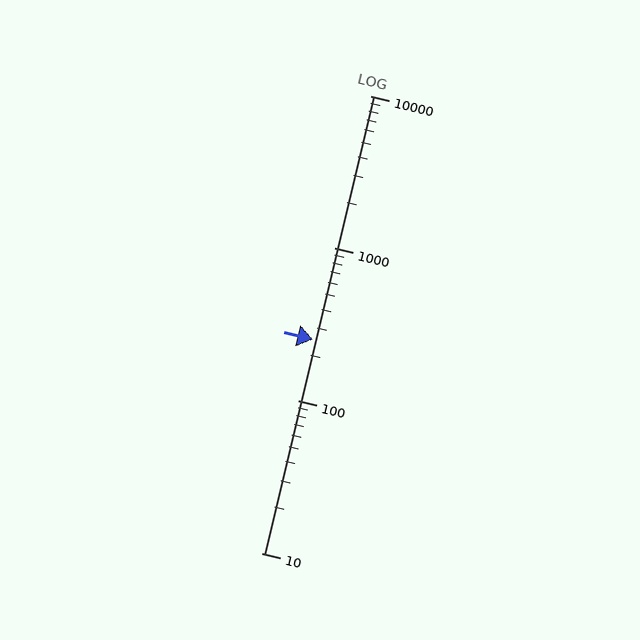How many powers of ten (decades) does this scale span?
The scale spans 3 decades, from 10 to 10000.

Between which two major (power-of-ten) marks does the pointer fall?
The pointer is between 100 and 1000.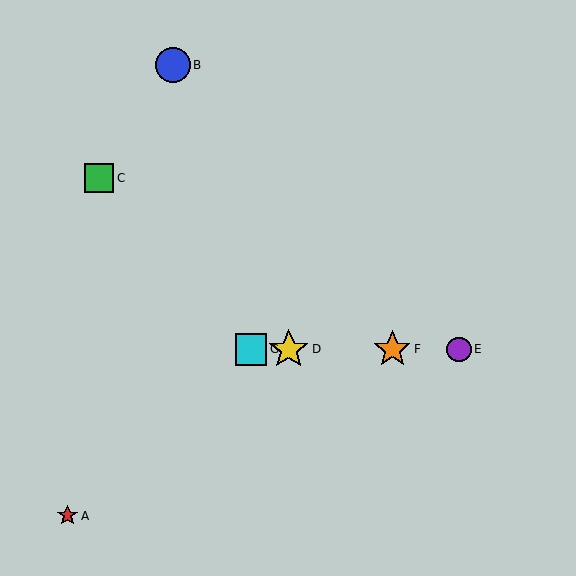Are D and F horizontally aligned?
Yes, both are at y≈349.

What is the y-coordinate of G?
Object G is at y≈349.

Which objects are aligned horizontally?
Objects D, E, F, G are aligned horizontally.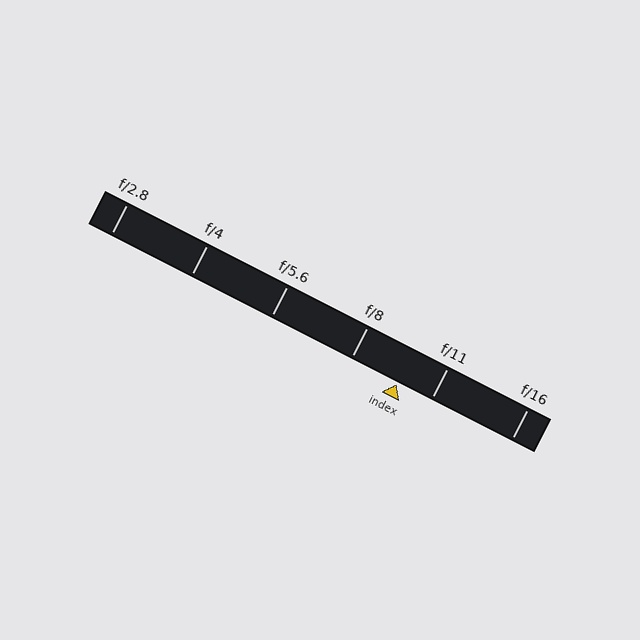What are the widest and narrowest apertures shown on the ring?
The widest aperture shown is f/2.8 and the narrowest is f/16.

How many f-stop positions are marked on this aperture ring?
There are 6 f-stop positions marked.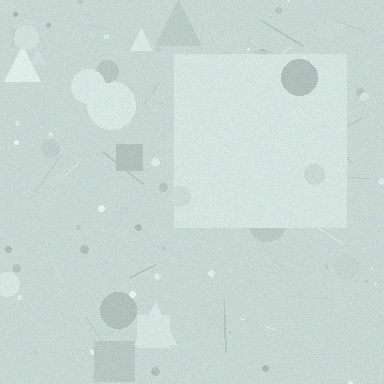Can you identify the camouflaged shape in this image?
The camouflaged shape is a square.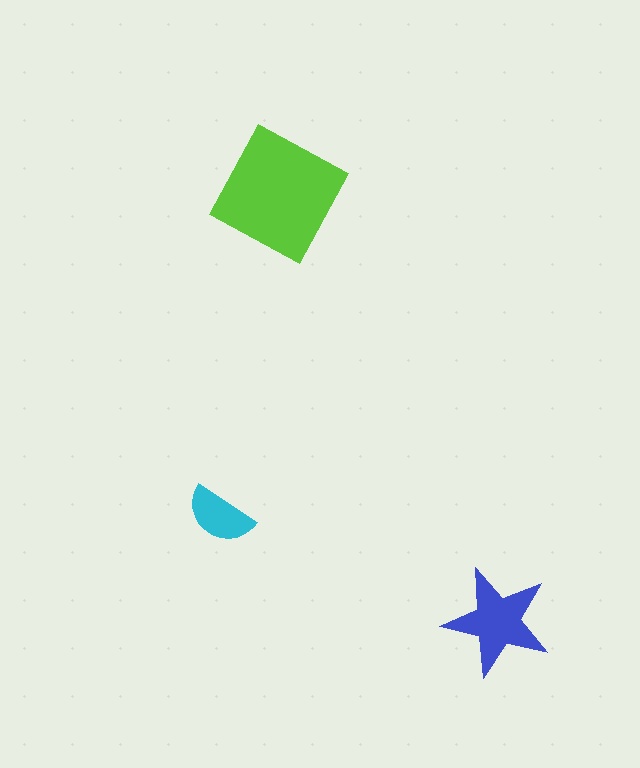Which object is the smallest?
The cyan semicircle.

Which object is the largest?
The lime square.